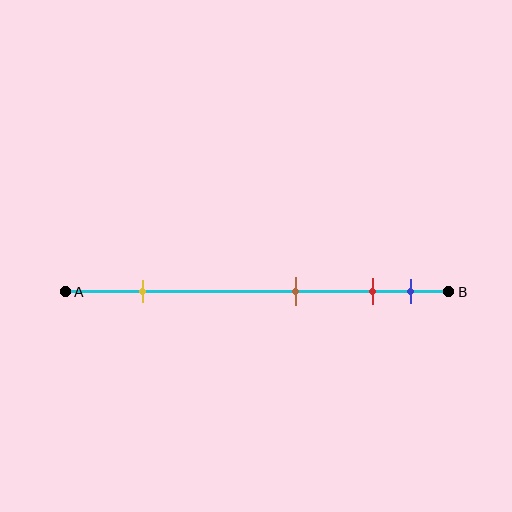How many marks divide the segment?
There are 4 marks dividing the segment.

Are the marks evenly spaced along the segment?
No, the marks are not evenly spaced.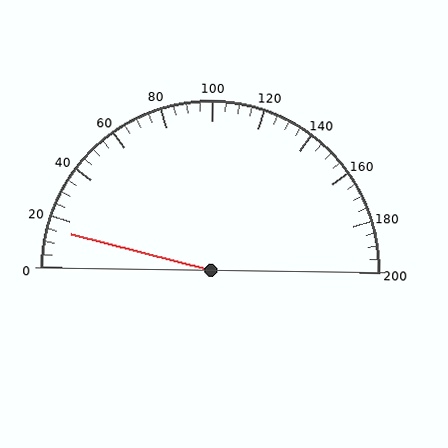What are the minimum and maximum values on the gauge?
The gauge ranges from 0 to 200.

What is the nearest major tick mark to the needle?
The nearest major tick mark is 20.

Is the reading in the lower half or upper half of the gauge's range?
The reading is in the lower half of the range (0 to 200).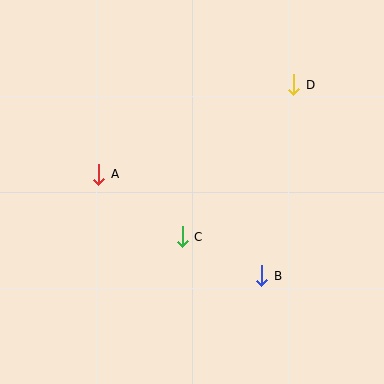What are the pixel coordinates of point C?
Point C is at (182, 237).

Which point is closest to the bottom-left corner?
Point A is closest to the bottom-left corner.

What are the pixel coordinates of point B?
Point B is at (262, 276).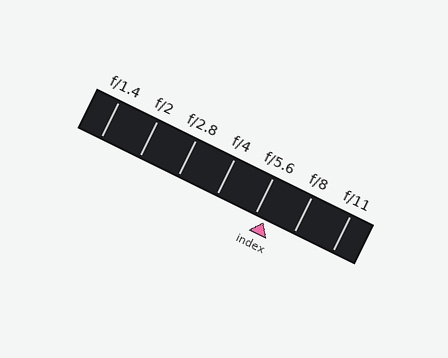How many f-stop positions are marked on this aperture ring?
There are 7 f-stop positions marked.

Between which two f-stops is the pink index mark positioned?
The index mark is between f/5.6 and f/8.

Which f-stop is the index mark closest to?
The index mark is closest to f/5.6.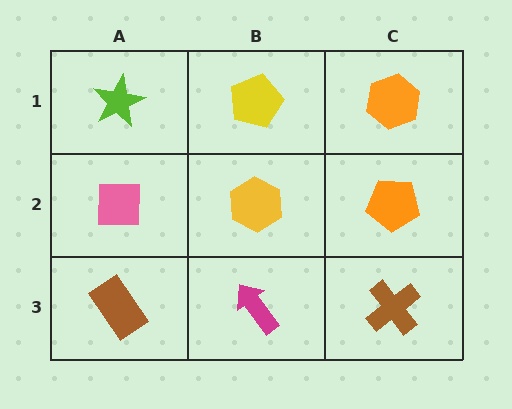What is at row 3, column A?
A brown rectangle.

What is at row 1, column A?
A lime star.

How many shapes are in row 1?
3 shapes.